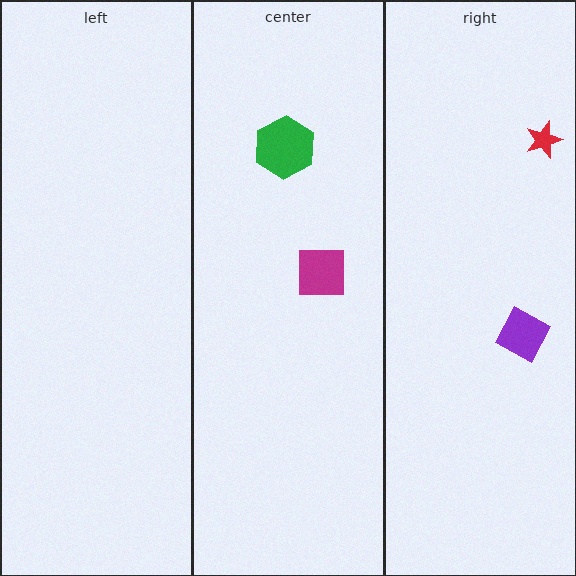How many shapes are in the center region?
2.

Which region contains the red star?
The right region.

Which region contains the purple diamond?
The right region.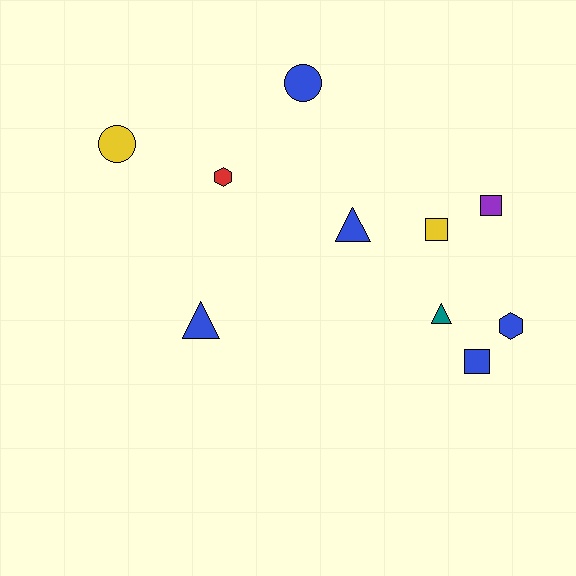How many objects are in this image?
There are 10 objects.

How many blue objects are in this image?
There are 5 blue objects.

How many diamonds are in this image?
There are no diamonds.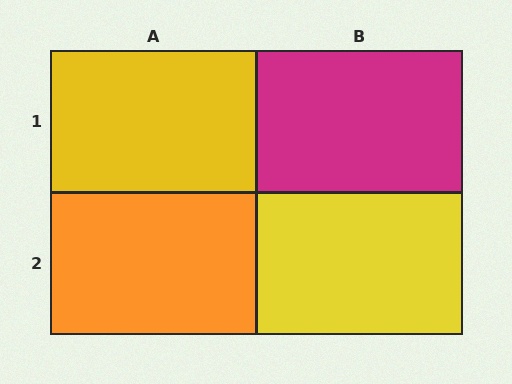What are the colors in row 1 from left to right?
Yellow, magenta.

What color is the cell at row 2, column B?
Yellow.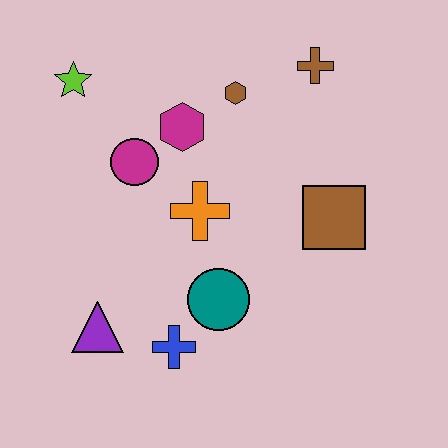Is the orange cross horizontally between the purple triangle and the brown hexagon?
Yes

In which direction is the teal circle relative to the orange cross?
The teal circle is below the orange cross.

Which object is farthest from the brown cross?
The purple triangle is farthest from the brown cross.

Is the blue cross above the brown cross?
No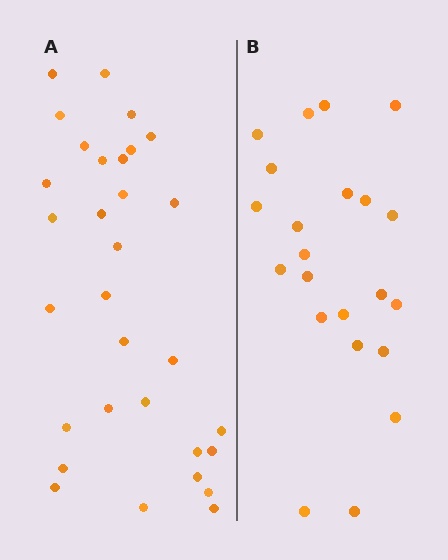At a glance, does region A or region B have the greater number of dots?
Region A (the left region) has more dots.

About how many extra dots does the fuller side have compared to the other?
Region A has roughly 8 or so more dots than region B.